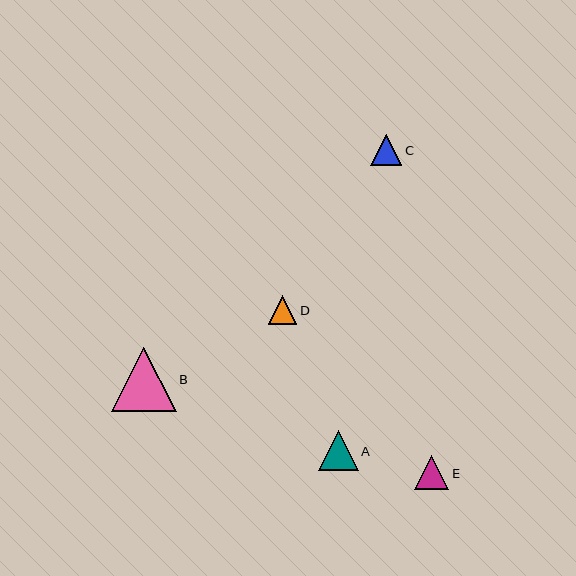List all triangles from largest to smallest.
From largest to smallest: B, A, E, C, D.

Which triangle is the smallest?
Triangle D is the smallest with a size of approximately 28 pixels.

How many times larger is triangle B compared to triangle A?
Triangle B is approximately 1.6 times the size of triangle A.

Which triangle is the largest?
Triangle B is the largest with a size of approximately 65 pixels.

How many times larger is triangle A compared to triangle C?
Triangle A is approximately 1.3 times the size of triangle C.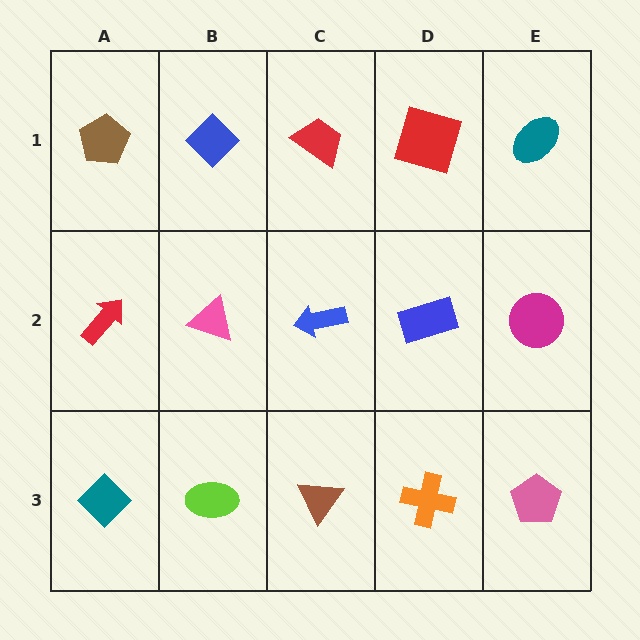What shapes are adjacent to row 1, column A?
A red arrow (row 2, column A), a blue diamond (row 1, column B).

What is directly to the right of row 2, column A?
A pink triangle.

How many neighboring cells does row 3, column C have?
3.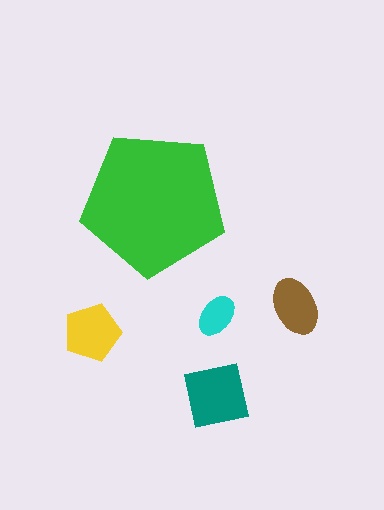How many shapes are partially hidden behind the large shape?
0 shapes are partially hidden.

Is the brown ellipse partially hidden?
No, the brown ellipse is fully visible.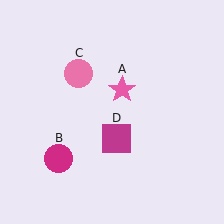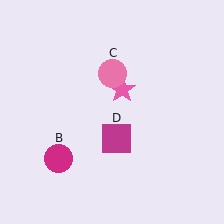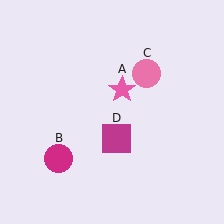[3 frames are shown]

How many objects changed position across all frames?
1 object changed position: pink circle (object C).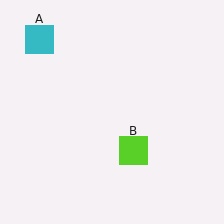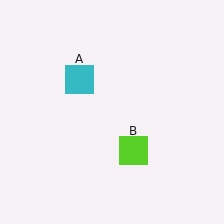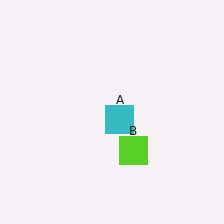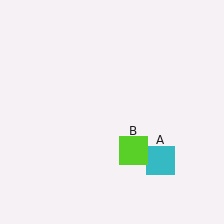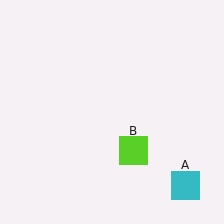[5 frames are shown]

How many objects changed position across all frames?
1 object changed position: cyan square (object A).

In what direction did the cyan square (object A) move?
The cyan square (object A) moved down and to the right.